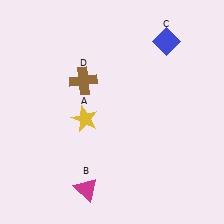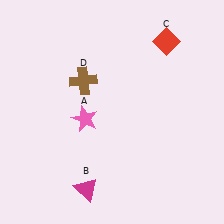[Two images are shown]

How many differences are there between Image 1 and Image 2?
There are 2 differences between the two images.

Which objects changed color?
A changed from yellow to pink. C changed from blue to red.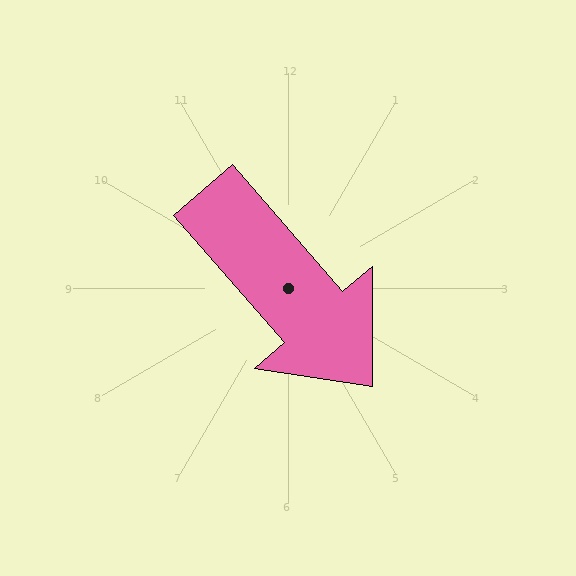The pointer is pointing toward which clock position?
Roughly 5 o'clock.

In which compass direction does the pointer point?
Southeast.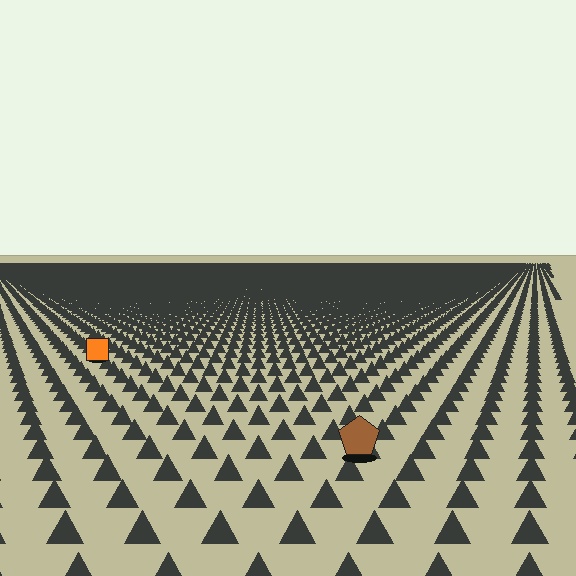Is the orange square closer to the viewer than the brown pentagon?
No. The brown pentagon is closer — you can tell from the texture gradient: the ground texture is coarser near it.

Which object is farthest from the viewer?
The orange square is farthest from the viewer. It appears smaller and the ground texture around it is denser.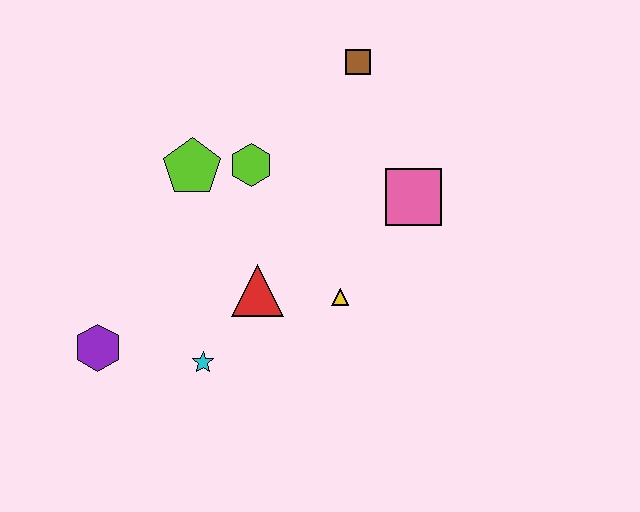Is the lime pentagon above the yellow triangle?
Yes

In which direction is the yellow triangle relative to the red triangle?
The yellow triangle is to the right of the red triangle.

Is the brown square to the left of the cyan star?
No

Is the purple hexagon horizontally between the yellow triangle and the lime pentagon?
No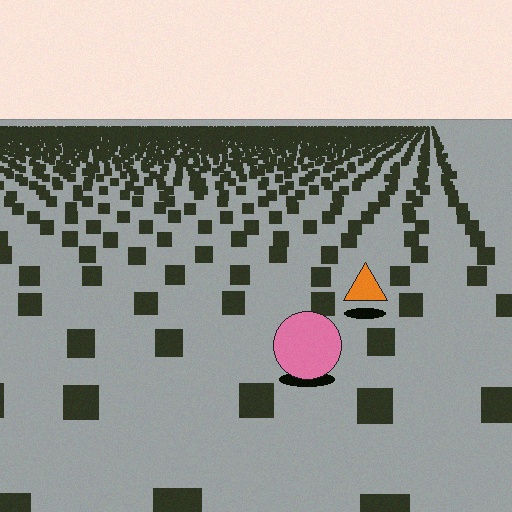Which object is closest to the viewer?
The pink circle is closest. The texture marks near it are larger and more spread out.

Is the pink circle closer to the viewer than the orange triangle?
Yes. The pink circle is closer — you can tell from the texture gradient: the ground texture is coarser near it.